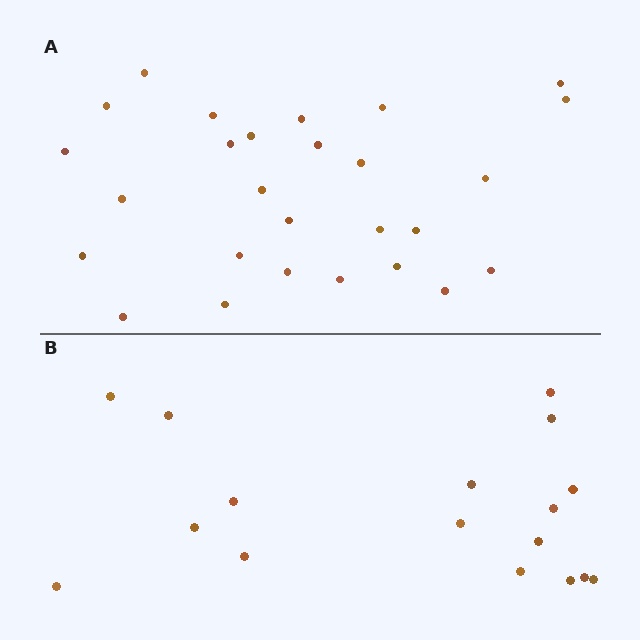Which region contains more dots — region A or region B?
Region A (the top region) has more dots.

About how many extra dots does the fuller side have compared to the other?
Region A has roughly 10 or so more dots than region B.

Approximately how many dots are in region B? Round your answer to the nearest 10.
About 20 dots. (The exact count is 17, which rounds to 20.)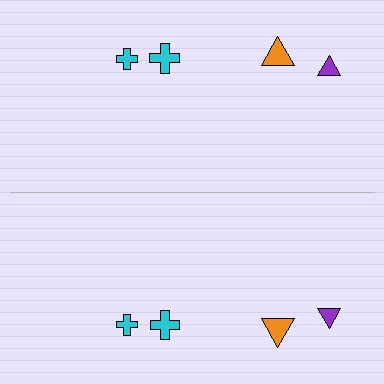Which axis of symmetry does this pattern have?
The pattern has a horizontal axis of symmetry running through the center of the image.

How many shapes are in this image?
There are 8 shapes in this image.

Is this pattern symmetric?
Yes, this pattern has bilateral (reflection) symmetry.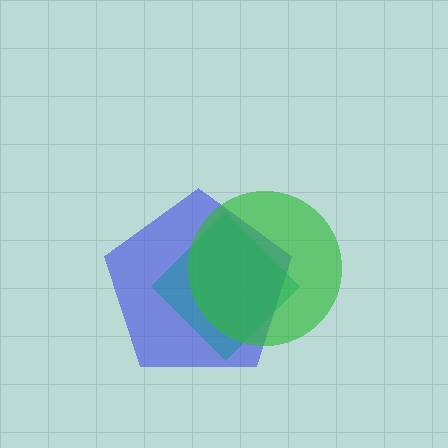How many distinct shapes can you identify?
There are 3 distinct shapes: a blue pentagon, a teal diamond, a green circle.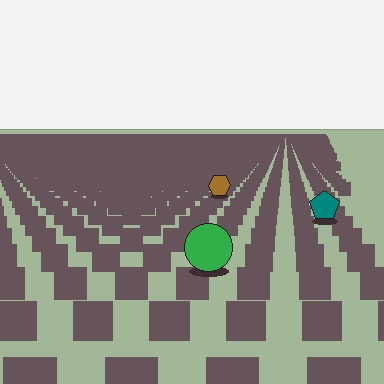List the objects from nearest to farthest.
From nearest to farthest: the green circle, the teal pentagon, the brown hexagon.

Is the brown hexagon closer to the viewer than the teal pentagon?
No. The teal pentagon is closer — you can tell from the texture gradient: the ground texture is coarser near it.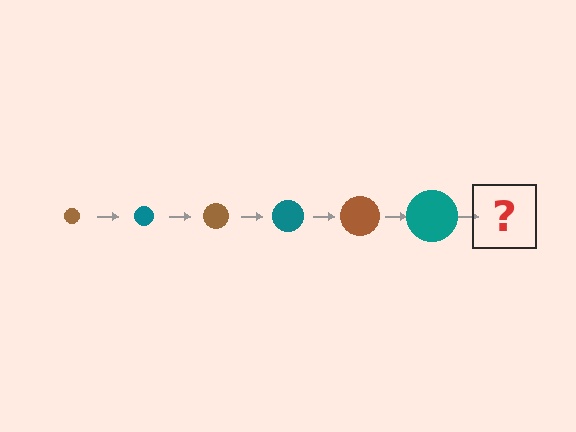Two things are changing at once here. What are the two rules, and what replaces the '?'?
The two rules are that the circle grows larger each step and the color cycles through brown and teal. The '?' should be a brown circle, larger than the previous one.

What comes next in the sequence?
The next element should be a brown circle, larger than the previous one.